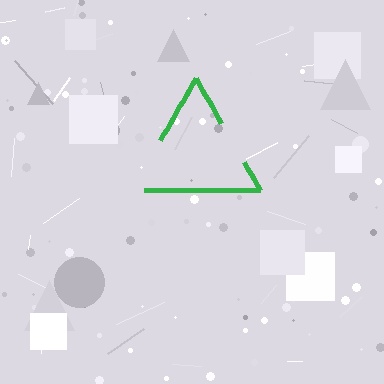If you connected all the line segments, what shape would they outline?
They would outline a triangle.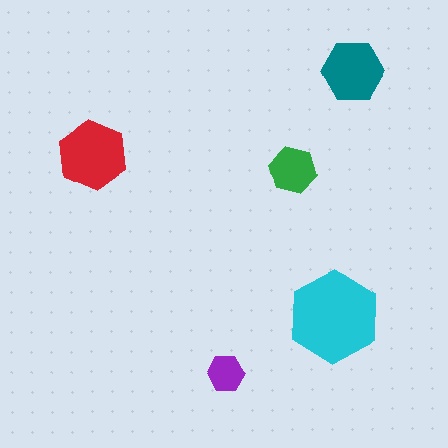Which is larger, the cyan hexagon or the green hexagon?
The cyan one.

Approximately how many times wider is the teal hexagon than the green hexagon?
About 1.5 times wider.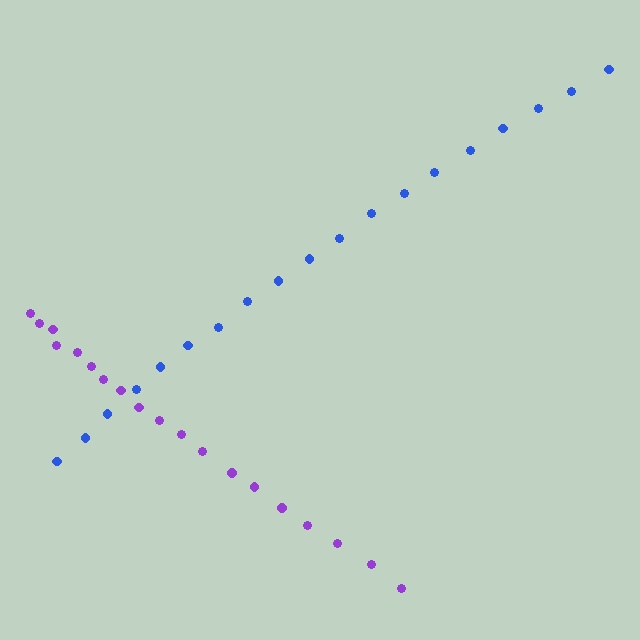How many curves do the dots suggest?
There are 2 distinct paths.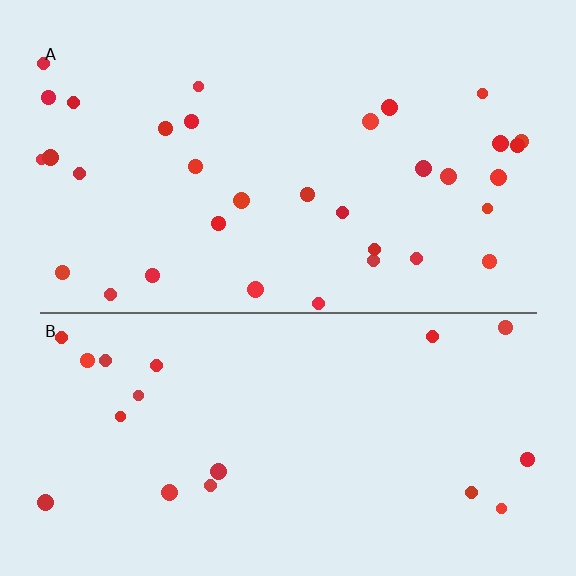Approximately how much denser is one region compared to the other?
Approximately 1.8× — region A over region B.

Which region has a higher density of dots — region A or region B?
A (the top).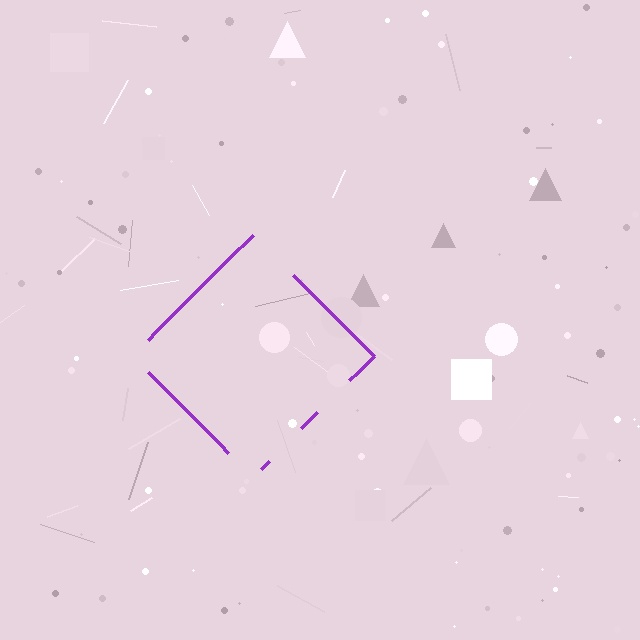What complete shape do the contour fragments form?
The contour fragments form a diamond.